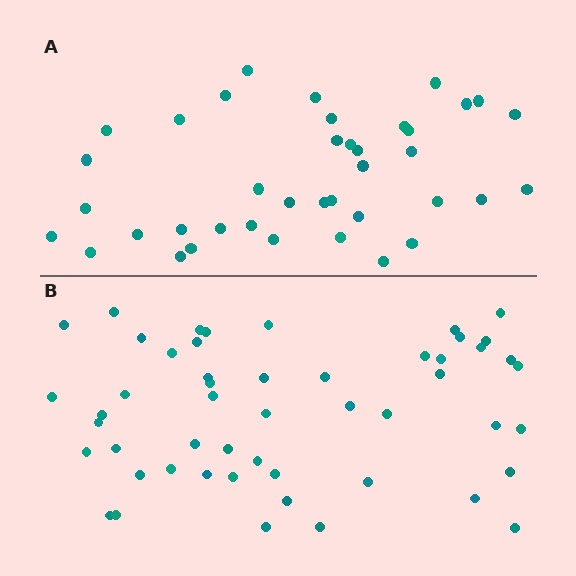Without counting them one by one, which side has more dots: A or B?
Region B (the bottom region) has more dots.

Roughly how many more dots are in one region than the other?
Region B has roughly 12 or so more dots than region A.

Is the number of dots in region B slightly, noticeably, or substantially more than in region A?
Region B has noticeably more, but not dramatically so. The ratio is roughly 1.3 to 1.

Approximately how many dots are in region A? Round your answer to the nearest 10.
About 40 dots. (The exact count is 39, which rounds to 40.)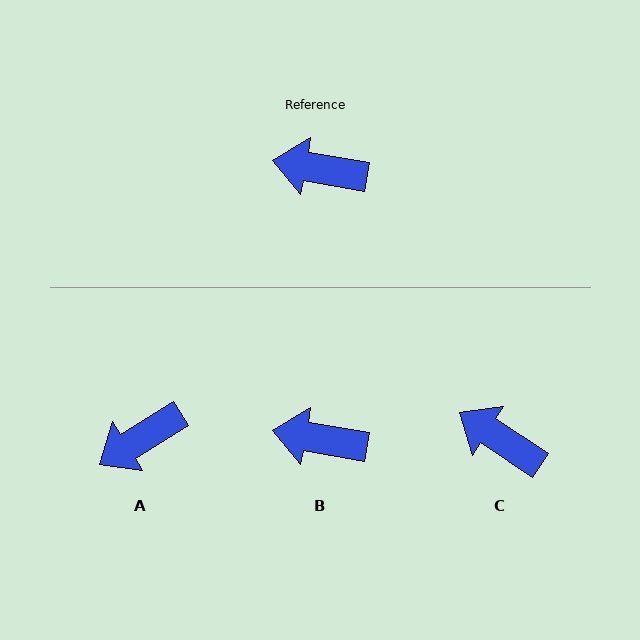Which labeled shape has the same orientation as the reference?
B.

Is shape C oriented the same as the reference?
No, it is off by about 23 degrees.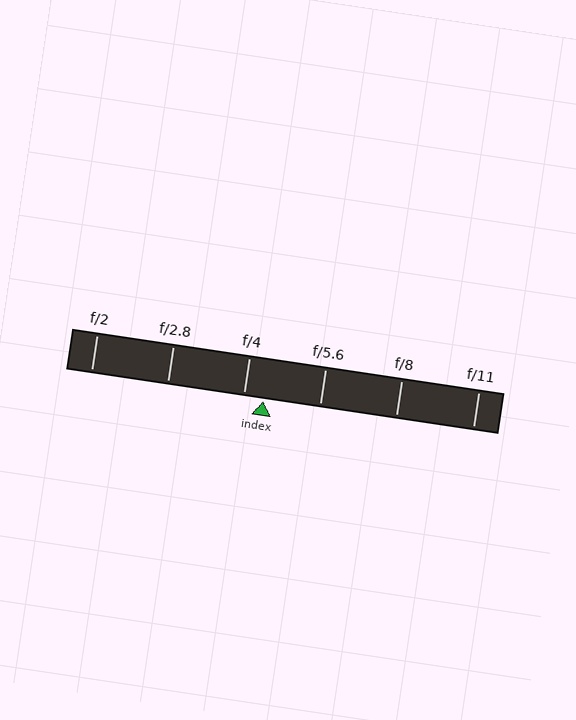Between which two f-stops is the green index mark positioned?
The index mark is between f/4 and f/5.6.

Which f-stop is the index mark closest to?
The index mark is closest to f/4.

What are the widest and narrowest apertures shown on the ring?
The widest aperture shown is f/2 and the narrowest is f/11.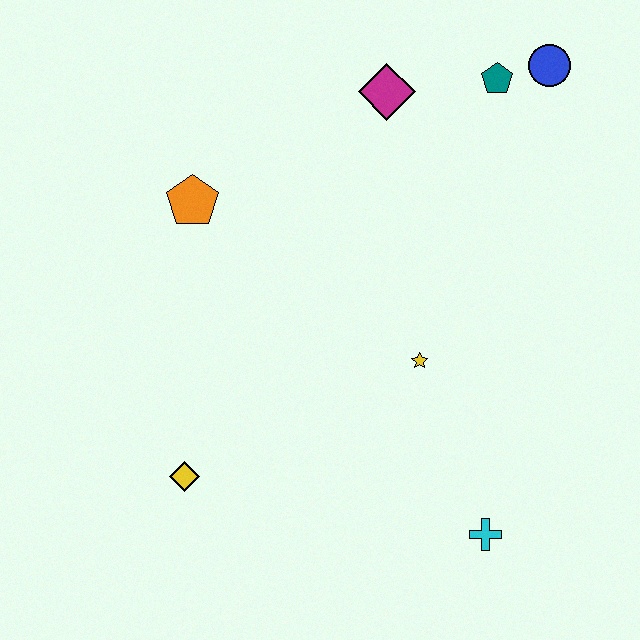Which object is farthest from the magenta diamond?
The cyan cross is farthest from the magenta diamond.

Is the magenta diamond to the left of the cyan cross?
Yes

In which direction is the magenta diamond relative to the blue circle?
The magenta diamond is to the left of the blue circle.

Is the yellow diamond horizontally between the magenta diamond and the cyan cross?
No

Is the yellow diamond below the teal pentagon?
Yes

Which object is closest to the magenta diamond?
The teal pentagon is closest to the magenta diamond.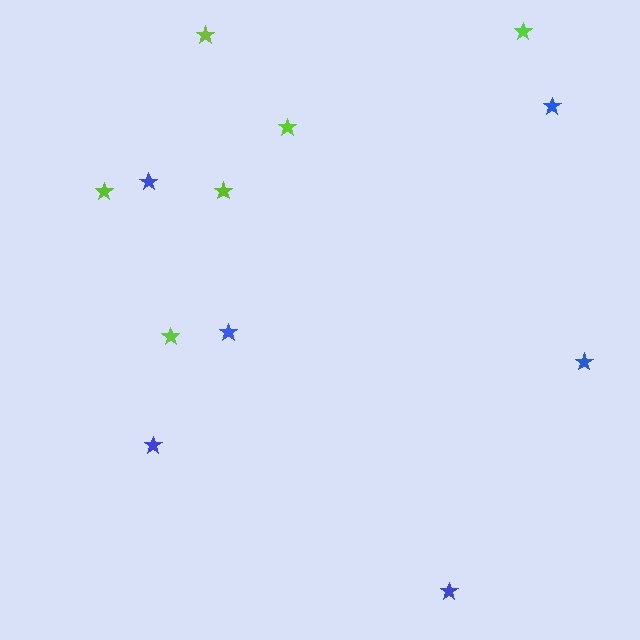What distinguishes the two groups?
There are 2 groups: one group of lime stars (6) and one group of blue stars (6).